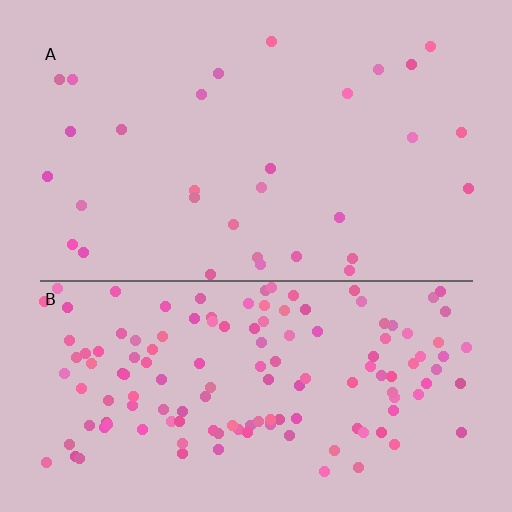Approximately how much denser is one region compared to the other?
Approximately 4.7× — region B over region A.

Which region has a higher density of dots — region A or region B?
B (the bottom).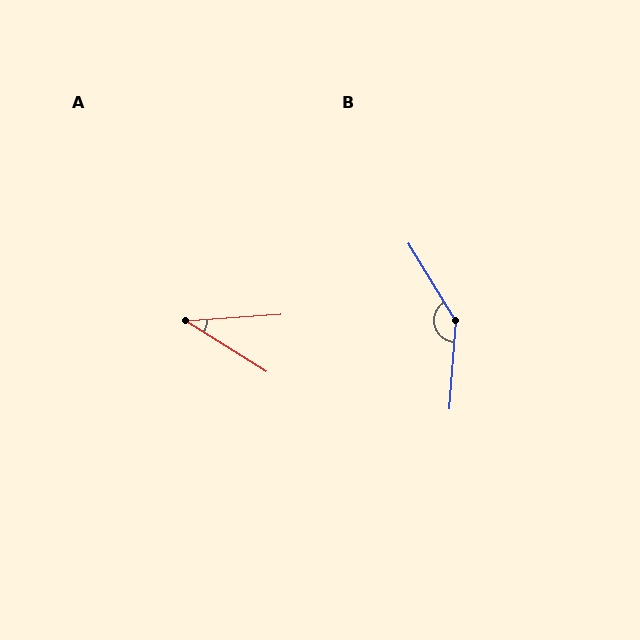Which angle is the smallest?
A, at approximately 36 degrees.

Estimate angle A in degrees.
Approximately 36 degrees.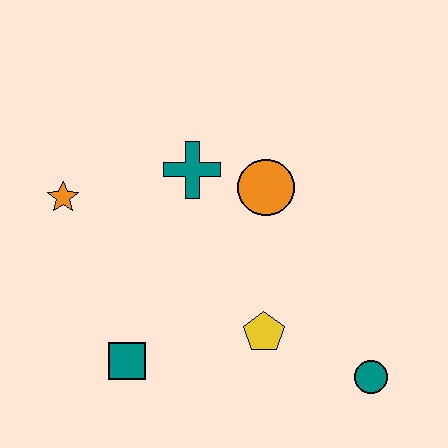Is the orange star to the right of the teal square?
No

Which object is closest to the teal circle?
The yellow pentagon is closest to the teal circle.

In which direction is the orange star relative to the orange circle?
The orange star is to the left of the orange circle.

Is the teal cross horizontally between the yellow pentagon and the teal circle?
No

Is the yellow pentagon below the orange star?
Yes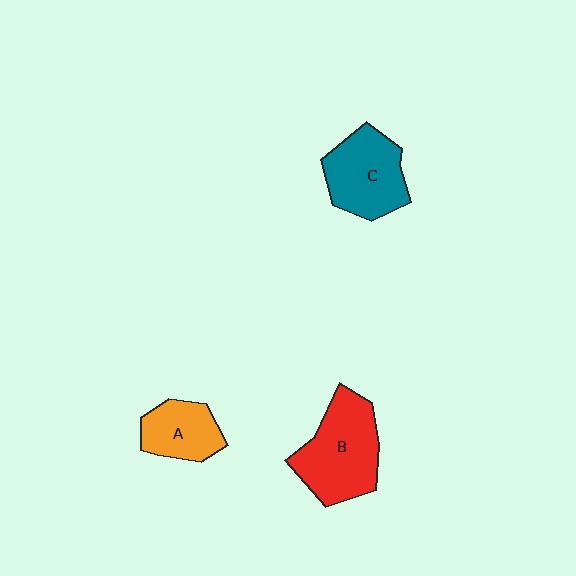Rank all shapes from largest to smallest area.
From largest to smallest: B (red), C (teal), A (orange).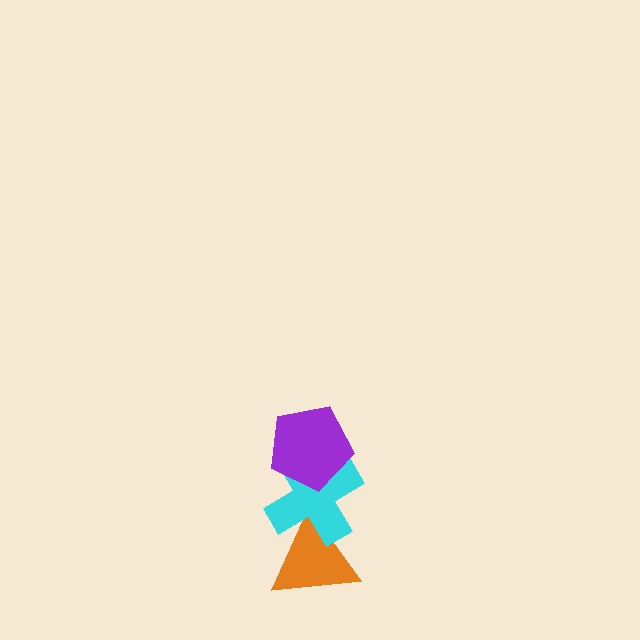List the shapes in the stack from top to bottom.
From top to bottom: the purple pentagon, the cyan cross, the orange triangle.